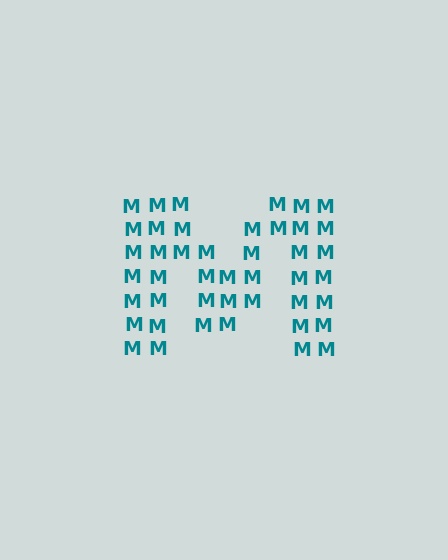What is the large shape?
The large shape is the letter M.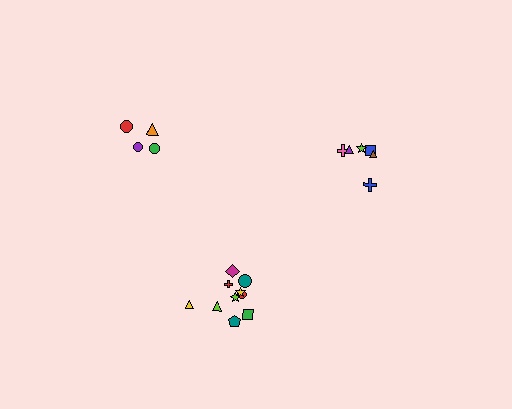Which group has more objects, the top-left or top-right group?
The top-right group.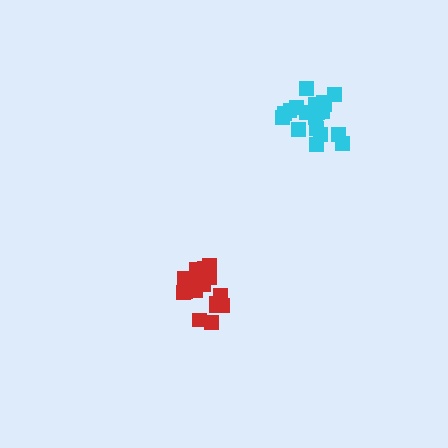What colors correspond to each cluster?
The clusters are colored: red, cyan.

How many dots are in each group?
Group 1: 19 dots, Group 2: 19 dots (38 total).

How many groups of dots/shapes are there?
There are 2 groups.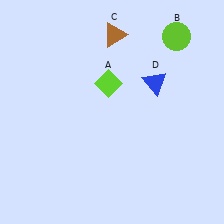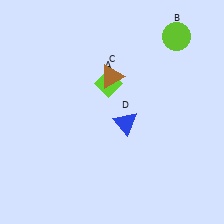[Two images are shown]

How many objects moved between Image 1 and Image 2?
2 objects moved between the two images.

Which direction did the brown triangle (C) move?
The brown triangle (C) moved down.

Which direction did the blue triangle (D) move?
The blue triangle (D) moved down.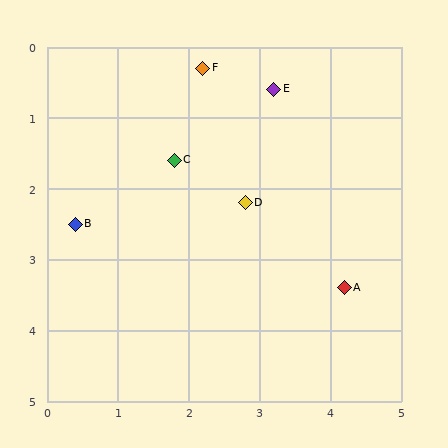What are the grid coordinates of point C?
Point C is at approximately (1.8, 1.6).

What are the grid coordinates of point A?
Point A is at approximately (4.2, 3.4).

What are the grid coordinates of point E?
Point E is at approximately (3.2, 0.6).